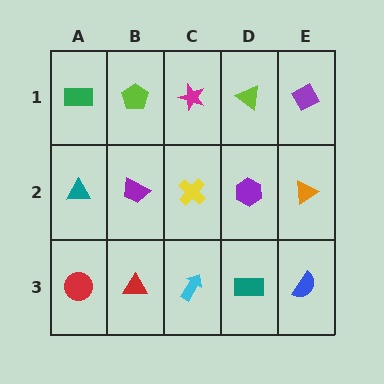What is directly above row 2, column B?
A lime pentagon.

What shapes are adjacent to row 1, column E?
An orange triangle (row 2, column E), a lime triangle (row 1, column D).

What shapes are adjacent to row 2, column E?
A purple diamond (row 1, column E), a blue semicircle (row 3, column E), a purple hexagon (row 2, column D).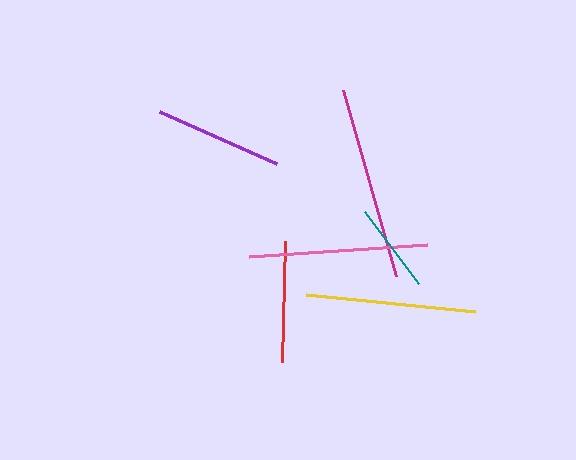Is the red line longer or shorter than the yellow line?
The yellow line is longer than the red line.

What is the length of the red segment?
The red segment is approximately 121 pixels long.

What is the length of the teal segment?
The teal segment is approximately 90 pixels long.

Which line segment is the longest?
The magenta line is the longest at approximately 194 pixels.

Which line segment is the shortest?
The teal line is the shortest at approximately 90 pixels.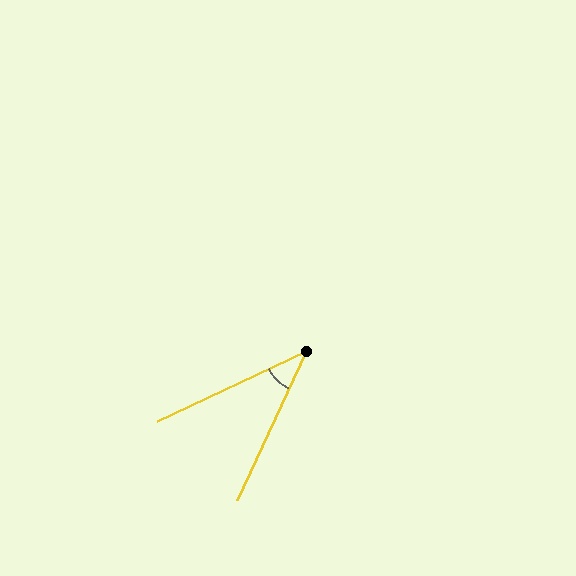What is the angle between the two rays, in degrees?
Approximately 40 degrees.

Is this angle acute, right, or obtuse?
It is acute.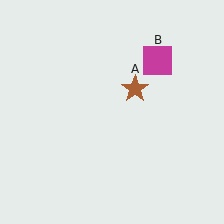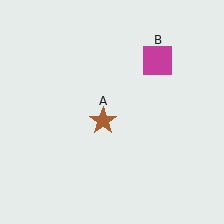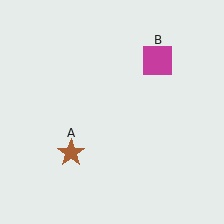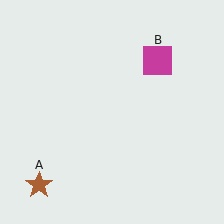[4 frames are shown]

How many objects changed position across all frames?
1 object changed position: brown star (object A).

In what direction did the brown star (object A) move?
The brown star (object A) moved down and to the left.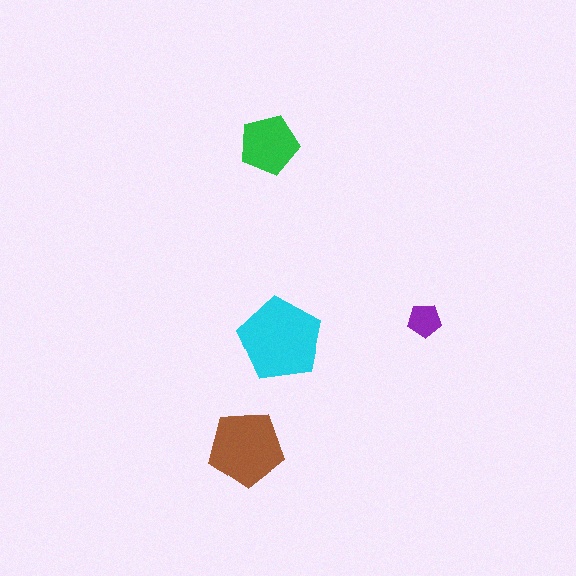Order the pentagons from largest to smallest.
the cyan one, the brown one, the green one, the purple one.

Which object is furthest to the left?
The brown pentagon is leftmost.